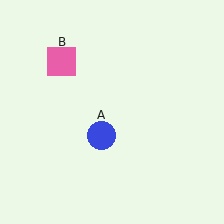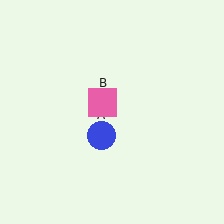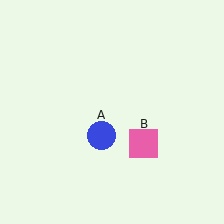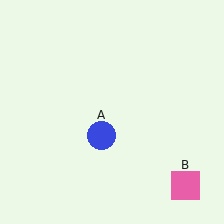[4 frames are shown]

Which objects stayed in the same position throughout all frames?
Blue circle (object A) remained stationary.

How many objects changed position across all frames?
1 object changed position: pink square (object B).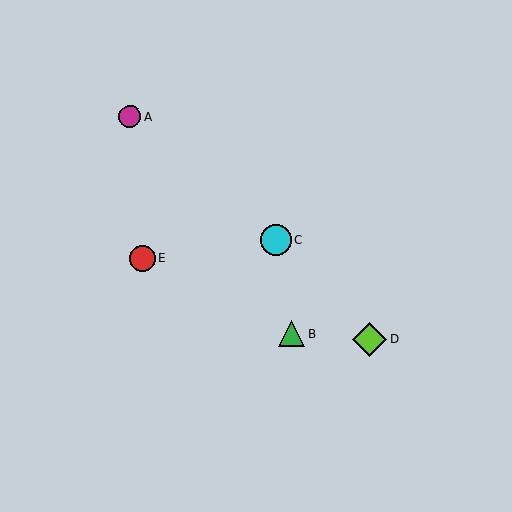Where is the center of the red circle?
The center of the red circle is at (142, 258).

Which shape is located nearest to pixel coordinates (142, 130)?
The magenta circle (labeled A) at (130, 116) is nearest to that location.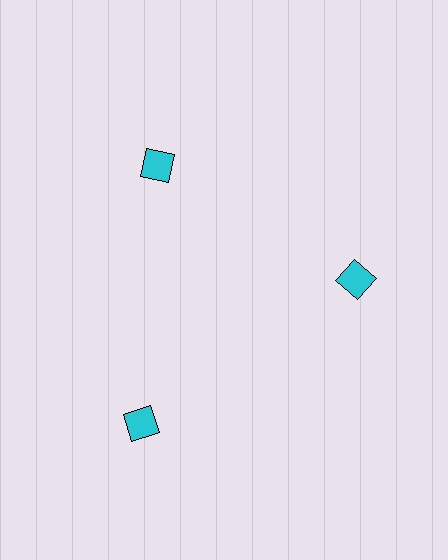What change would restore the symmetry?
The symmetry would be restored by moving it inward, back onto the ring so that all 3 squares sit at equal angles and equal distance from the center.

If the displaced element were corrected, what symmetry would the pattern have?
It would have 3-fold rotational symmetry — the pattern would map onto itself every 120 degrees.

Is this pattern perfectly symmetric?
No. The 3 cyan squares are arranged in a ring, but one element near the 7 o'clock position is pushed outward from the center, breaking the 3-fold rotational symmetry.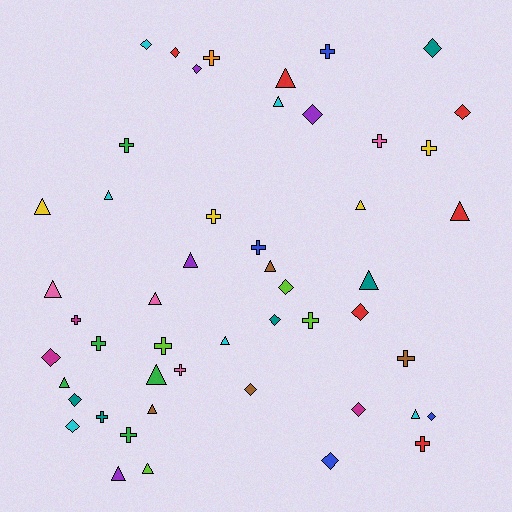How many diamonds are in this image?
There are 16 diamonds.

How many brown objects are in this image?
There are 4 brown objects.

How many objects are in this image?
There are 50 objects.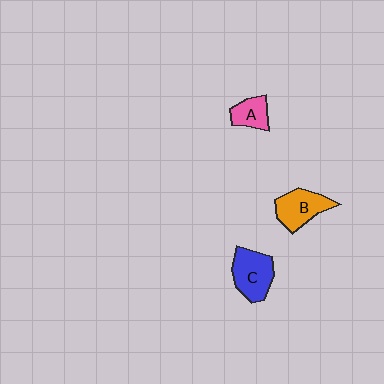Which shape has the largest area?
Shape C (blue).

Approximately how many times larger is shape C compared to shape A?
Approximately 1.7 times.